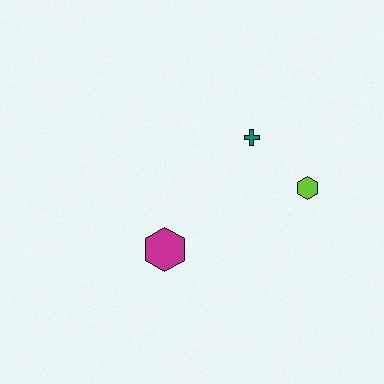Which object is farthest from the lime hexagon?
The magenta hexagon is farthest from the lime hexagon.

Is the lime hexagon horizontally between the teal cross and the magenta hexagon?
No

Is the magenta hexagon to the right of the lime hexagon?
No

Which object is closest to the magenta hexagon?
The teal cross is closest to the magenta hexagon.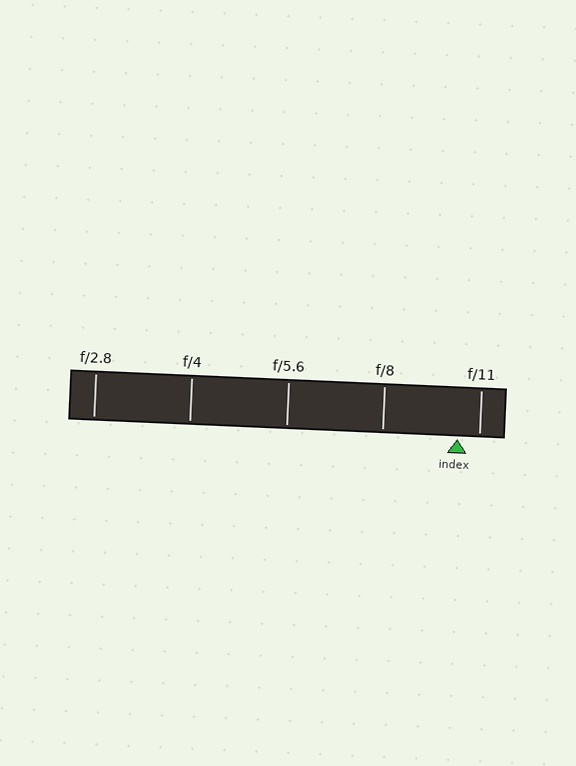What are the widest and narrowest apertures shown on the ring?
The widest aperture shown is f/2.8 and the narrowest is f/11.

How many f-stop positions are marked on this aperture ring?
There are 5 f-stop positions marked.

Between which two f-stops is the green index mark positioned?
The index mark is between f/8 and f/11.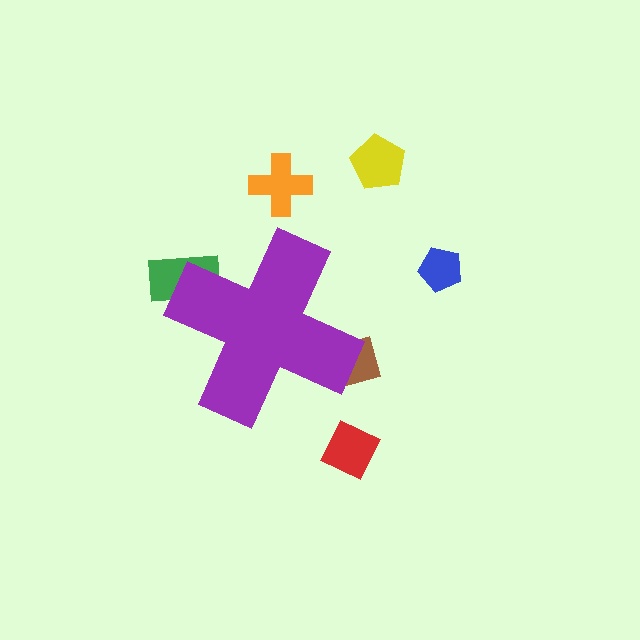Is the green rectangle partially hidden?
Yes, the green rectangle is partially hidden behind the purple cross.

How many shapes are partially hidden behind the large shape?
2 shapes are partially hidden.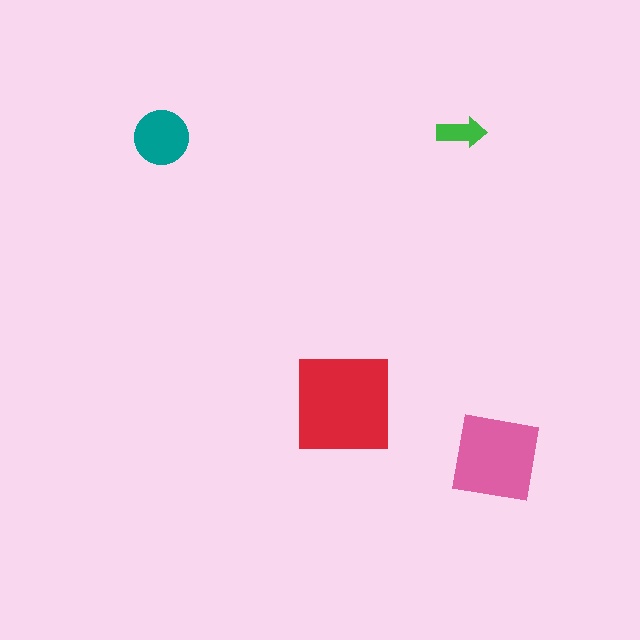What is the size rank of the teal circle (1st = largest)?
3rd.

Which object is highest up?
The green arrow is topmost.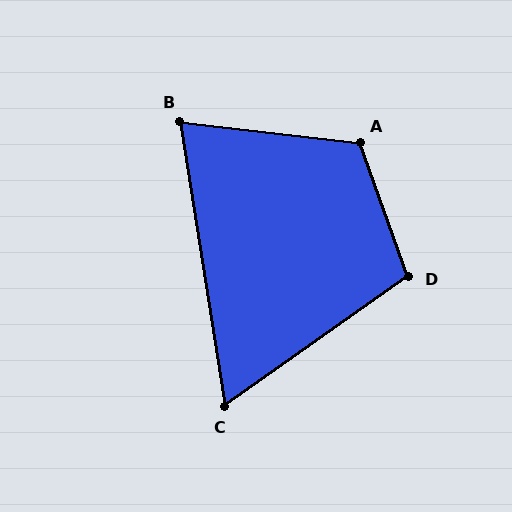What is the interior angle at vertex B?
Approximately 75 degrees (acute).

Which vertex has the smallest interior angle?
C, at approximately 64 degrees.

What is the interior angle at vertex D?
Approximately 105 degrees (obtuse).